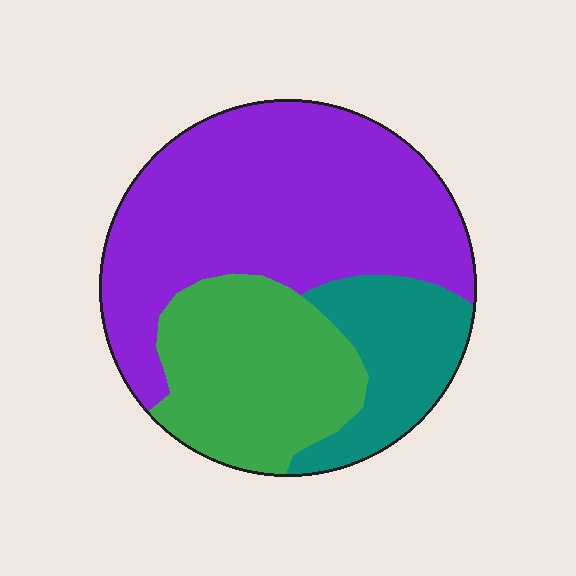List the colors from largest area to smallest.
From largest to smallest: purple, green, teal.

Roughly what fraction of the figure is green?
Green takes up about one quarter (1/4) of the figure.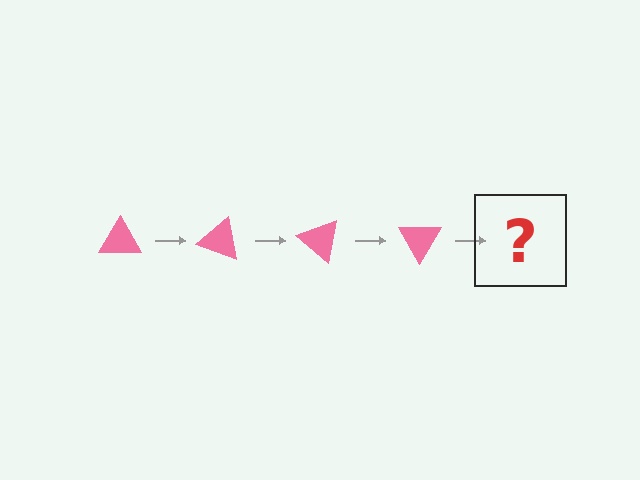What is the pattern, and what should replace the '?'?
The pattern is that the triangle rotates 20 degrees each step. The '?' should be a pink triangle rotated 80 degrees.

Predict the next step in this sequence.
The next step is a pink triangle rotated 80 degrees.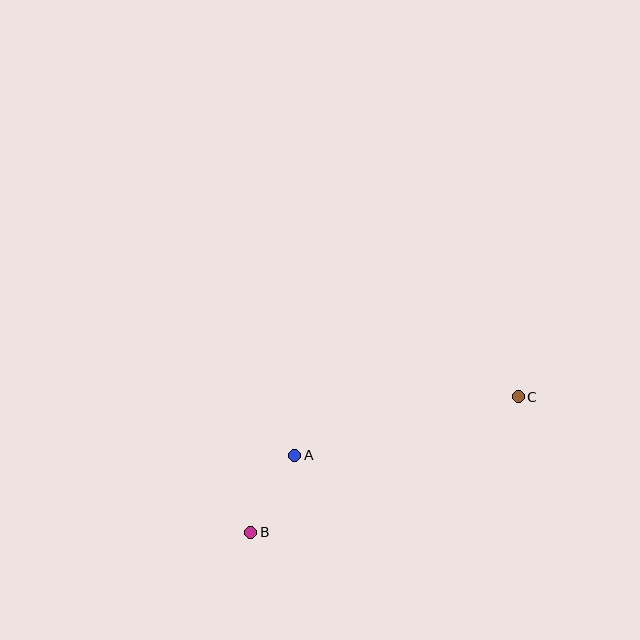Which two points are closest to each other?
Points A and B are closest to each other.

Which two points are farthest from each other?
Points B and C are farthest from each other.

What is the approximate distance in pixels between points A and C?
The distance between A and C is approximately 231 pixels.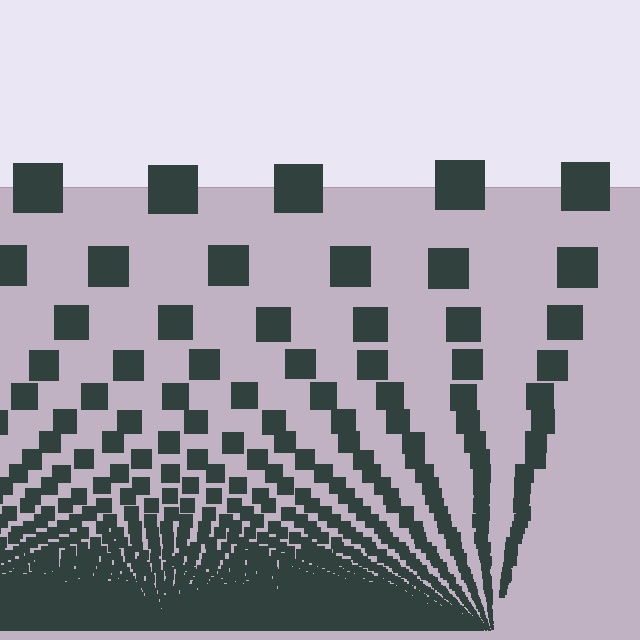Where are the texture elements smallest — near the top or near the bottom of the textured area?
Near the bottom.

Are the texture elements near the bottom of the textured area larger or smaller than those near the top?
Smaller. The gradient is inverted — elements near the bottom are smaller and denser.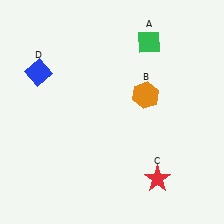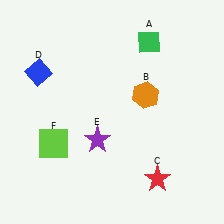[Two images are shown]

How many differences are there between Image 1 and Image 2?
There are 2 differences between the two images.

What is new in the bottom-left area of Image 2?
A purple star (E) was added in the bottom-left area of Image 2.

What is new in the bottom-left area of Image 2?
A lime square (F) was added in the bottom-left area of Image 2.